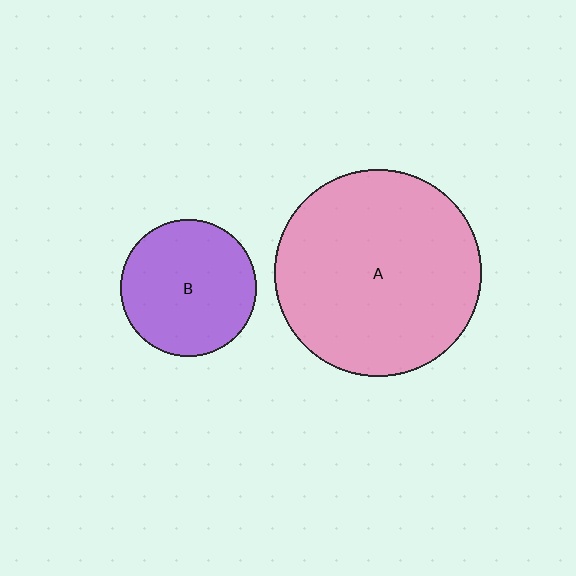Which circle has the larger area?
Circle A (pink).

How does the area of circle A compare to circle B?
Approximately 2.3 times.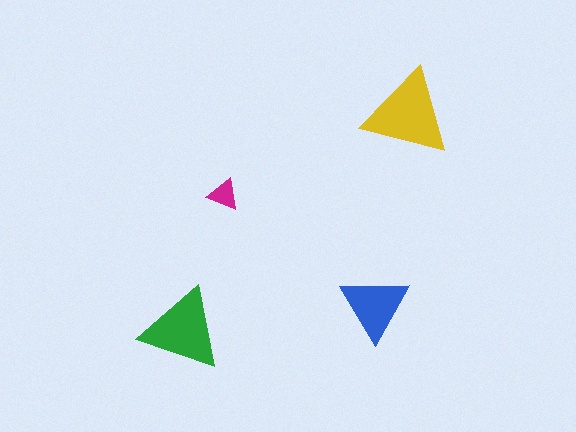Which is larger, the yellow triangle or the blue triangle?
The yellow one.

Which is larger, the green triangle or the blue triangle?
The green one.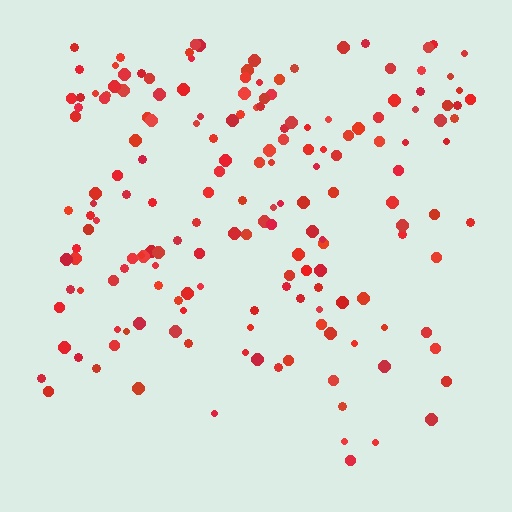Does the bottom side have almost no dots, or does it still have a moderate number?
Still a moderate number, just noticeably fewer than the top.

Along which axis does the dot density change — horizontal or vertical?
Vertical.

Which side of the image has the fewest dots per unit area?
The bottom.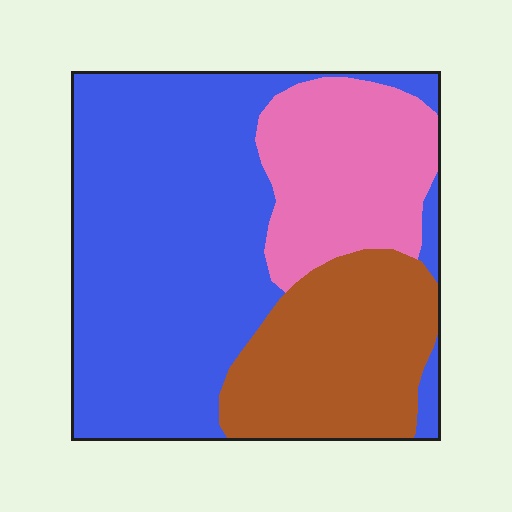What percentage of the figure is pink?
Pink covers 21% of the figure.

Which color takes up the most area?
Blue, at roughly 55%.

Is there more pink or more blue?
Blue.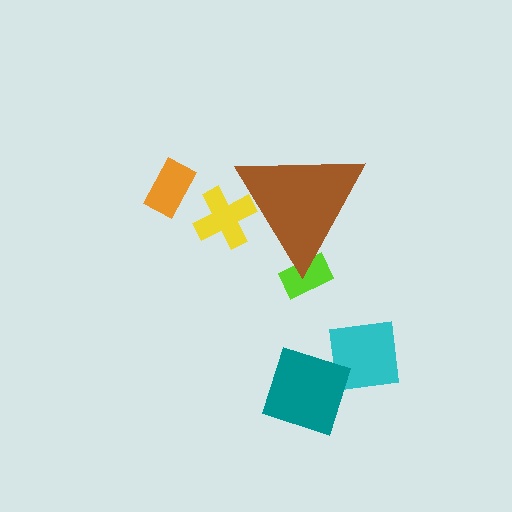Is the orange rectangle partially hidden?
No, the orange rectangle is fully visible.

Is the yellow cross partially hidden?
Yes, the yellow cross is partially hidden behind the brown triangle.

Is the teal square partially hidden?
No, the teal square is fully visible.